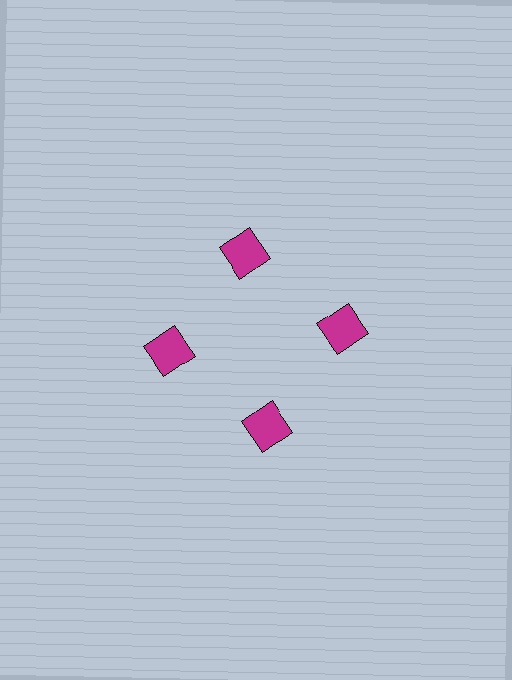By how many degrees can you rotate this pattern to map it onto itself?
The pattern maps onto itself every 90 degrees of rotation.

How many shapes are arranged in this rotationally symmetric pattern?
There are 4 shapes, arranged in 4 groups of 1.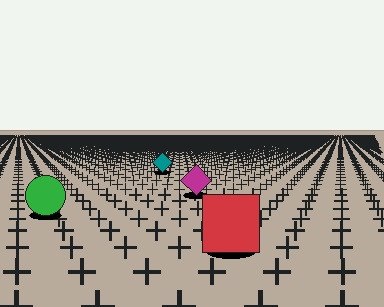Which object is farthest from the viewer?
The teal diamond is farthest from the viewer. It appears smaller and the ground texture around it is denser.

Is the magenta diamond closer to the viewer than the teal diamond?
Yes. The magenta diamond is closer — you can tell from the texture gradient: the ground texture is coarser near it.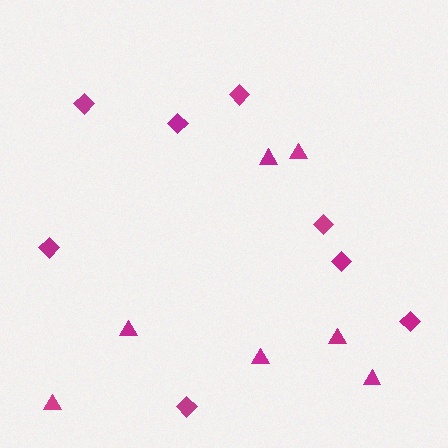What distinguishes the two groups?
There are 2 groups: one group of triangles (7) and one group of diamonds (8).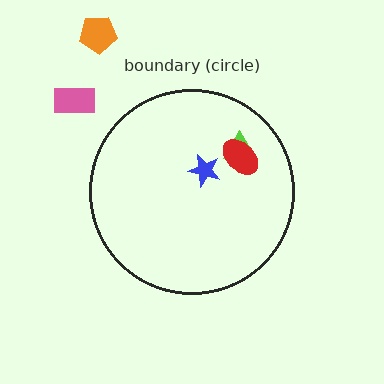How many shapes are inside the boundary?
3 inside, 2 outside.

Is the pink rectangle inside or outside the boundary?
Outside.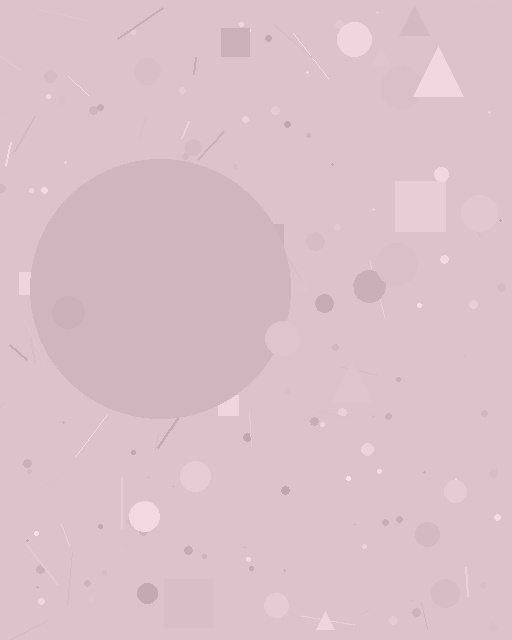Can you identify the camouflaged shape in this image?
The camouflaged shape is a circle.